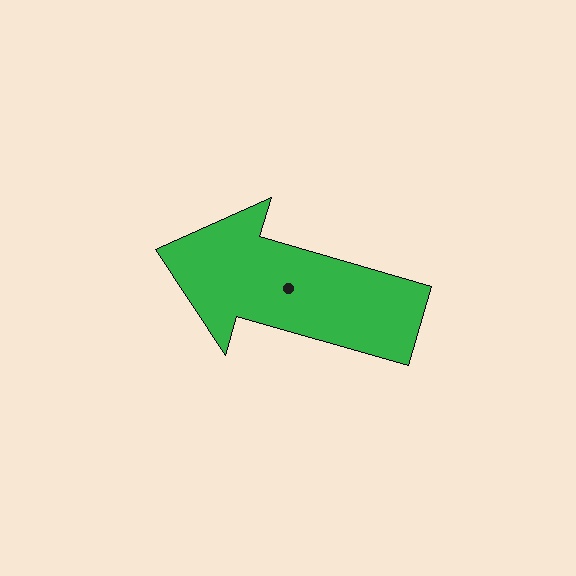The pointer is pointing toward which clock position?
Roughly 10 o'clock.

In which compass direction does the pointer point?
West.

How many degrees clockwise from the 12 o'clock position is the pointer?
Approximately 286 degrees.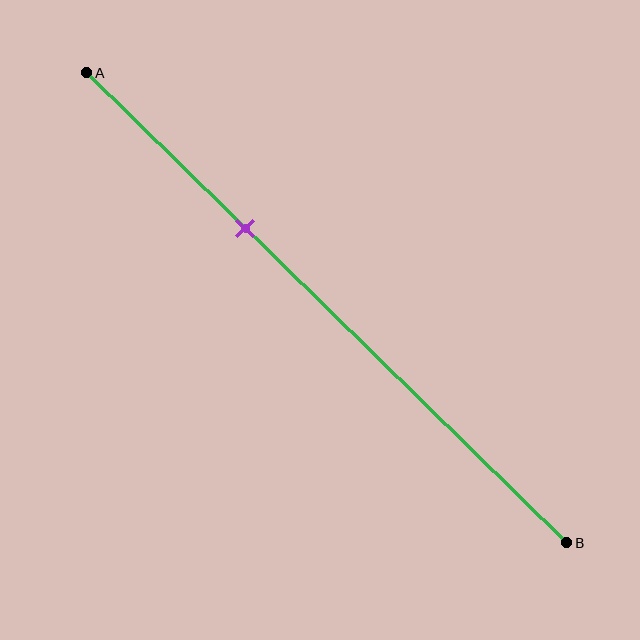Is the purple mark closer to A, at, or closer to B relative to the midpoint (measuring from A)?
The purple mark is closer to point A than the midpoint of segment AB.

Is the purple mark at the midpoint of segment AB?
No, the mark is at about 35% from A, not at the 50% midpoint.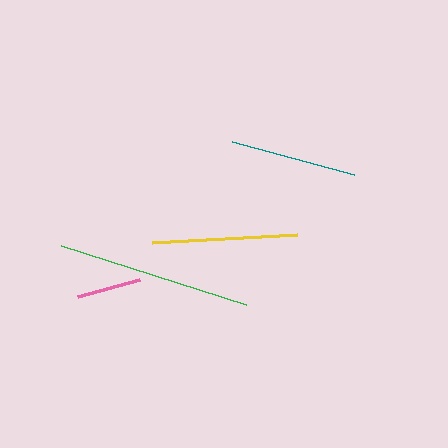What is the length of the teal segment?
The teal segment is approximately 126 pixels long.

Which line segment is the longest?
The green line is the longest at approximately 194 pixels.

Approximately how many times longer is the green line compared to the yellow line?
The green line is approximately 1.3 times the length of the yellow line.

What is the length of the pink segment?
The pink segment is approximately 65 pixels long.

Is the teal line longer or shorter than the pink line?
The teal line is longer than the pink line.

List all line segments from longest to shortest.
From longest to shortest: green, yellow, teal, pink.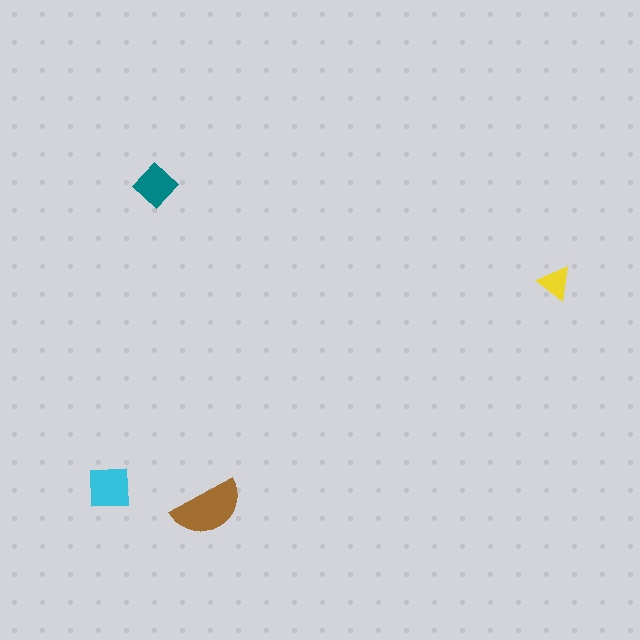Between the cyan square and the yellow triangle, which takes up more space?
The cyan square.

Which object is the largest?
The brown semicircle.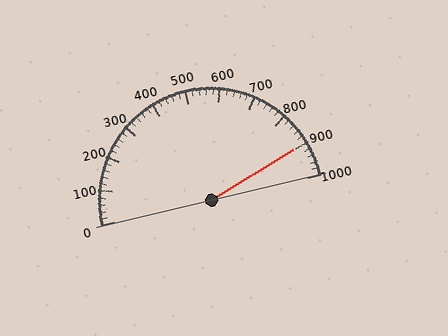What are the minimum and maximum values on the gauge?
The gauge ranges from 0 to 1000.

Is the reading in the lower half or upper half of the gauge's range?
The reading is in the upper half of the range (0 to 1000).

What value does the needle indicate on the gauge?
The needle indicates approximately 900.